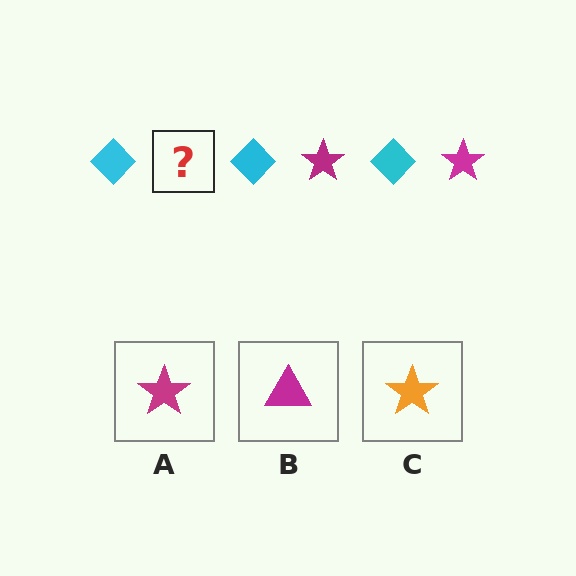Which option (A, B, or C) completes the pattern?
A.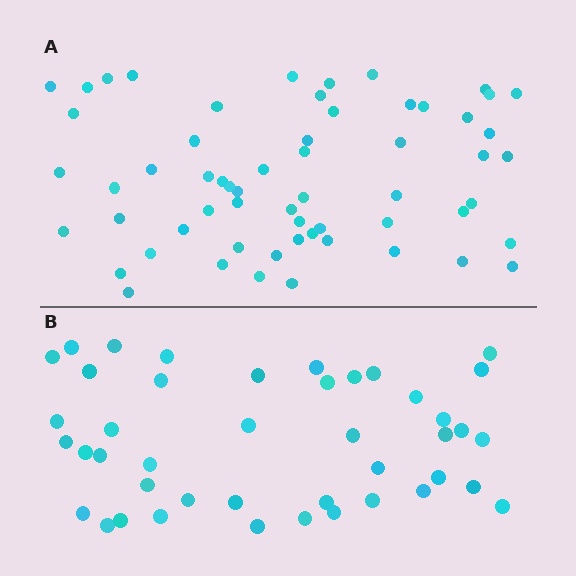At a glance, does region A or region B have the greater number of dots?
Region A (the top region) has more dots.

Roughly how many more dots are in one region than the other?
Region A has approximately 15 more dots than region B.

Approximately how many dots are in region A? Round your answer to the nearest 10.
About 60 dots.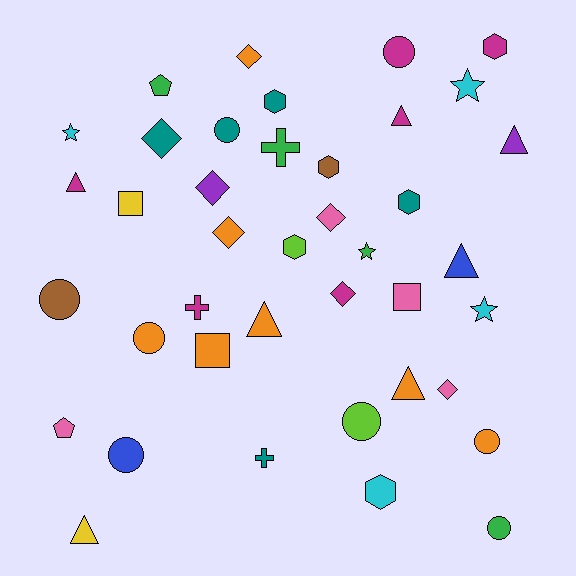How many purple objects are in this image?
There are 2 purple objects.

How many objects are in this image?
There are 40 objects.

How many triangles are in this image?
There are 7 triangles.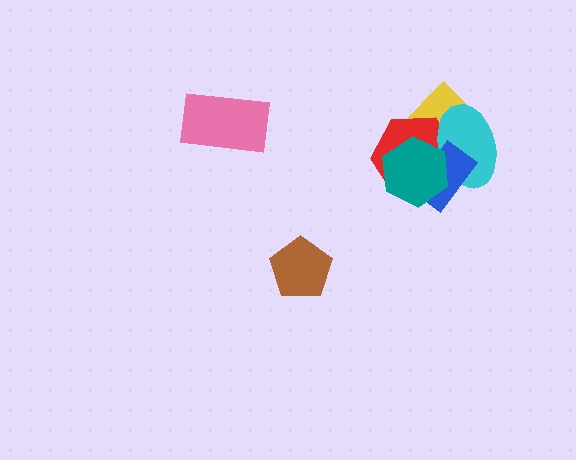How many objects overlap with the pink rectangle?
0 objects overlap with the pink rectangle.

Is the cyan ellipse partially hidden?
Yes, it is partially covered by another shape.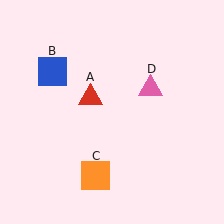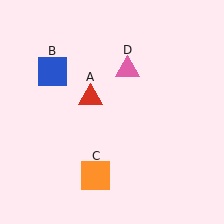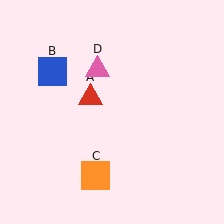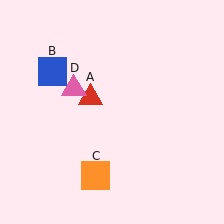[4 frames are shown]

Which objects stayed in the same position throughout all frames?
Red triangle (object A) and blue square (object B) and orange square (object C) remained stationary.